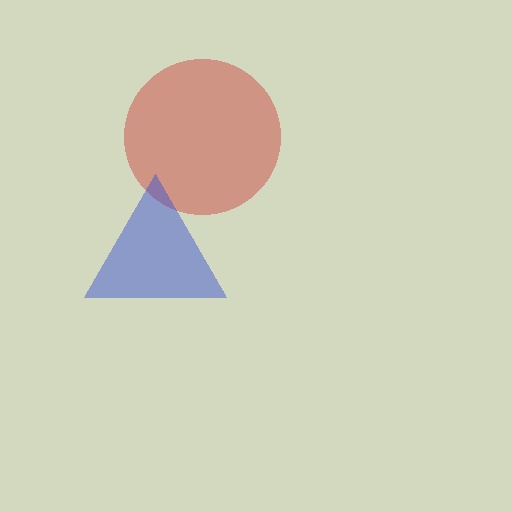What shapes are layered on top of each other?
The layered shapes are: a red circle, a blue triangle.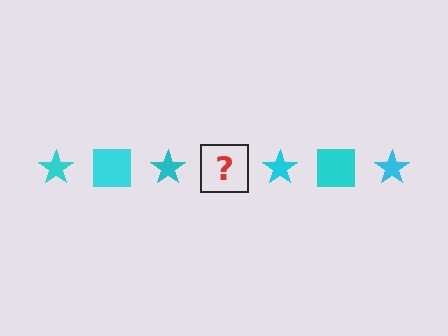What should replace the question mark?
The question mark should be replaced with a cyan square.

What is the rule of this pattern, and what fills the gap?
The rule is that the pattern cycles through star, square shapes in cyan. The gap should be filled with a cyan square.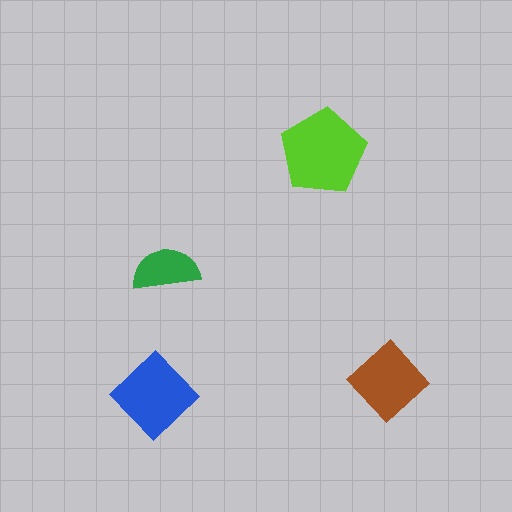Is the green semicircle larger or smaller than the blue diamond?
Smaller.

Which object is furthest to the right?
The brown diamond is rightmost.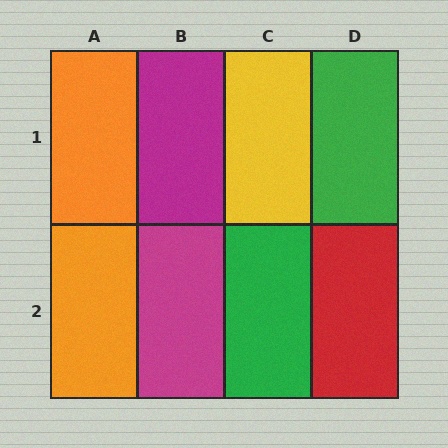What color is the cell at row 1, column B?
Magenta.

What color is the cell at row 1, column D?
Green.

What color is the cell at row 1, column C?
Yellow.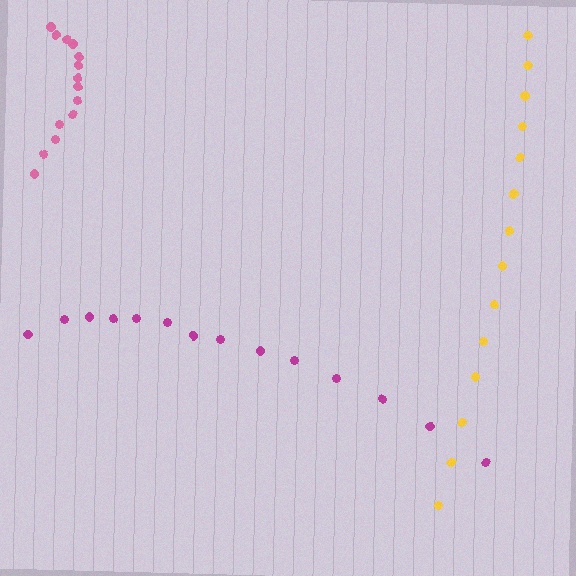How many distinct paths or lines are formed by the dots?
There are 3 distinct paths.